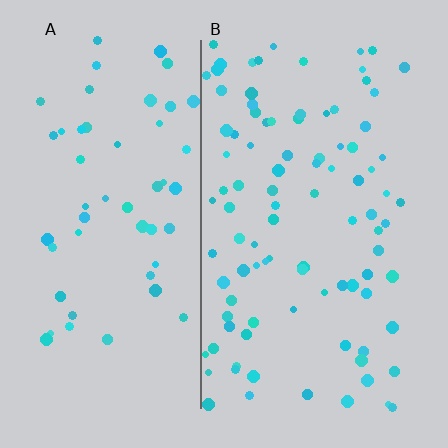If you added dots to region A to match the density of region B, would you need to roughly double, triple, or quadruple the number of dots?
Approximately double.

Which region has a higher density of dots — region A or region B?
B (the right).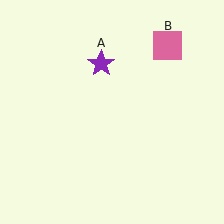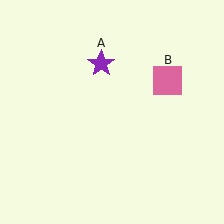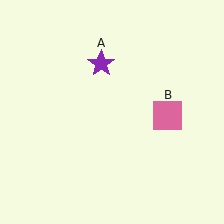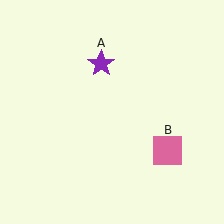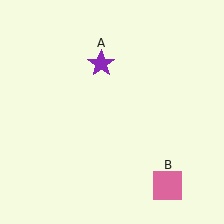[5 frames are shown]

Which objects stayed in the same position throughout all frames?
Purple star (object A) remained stationary.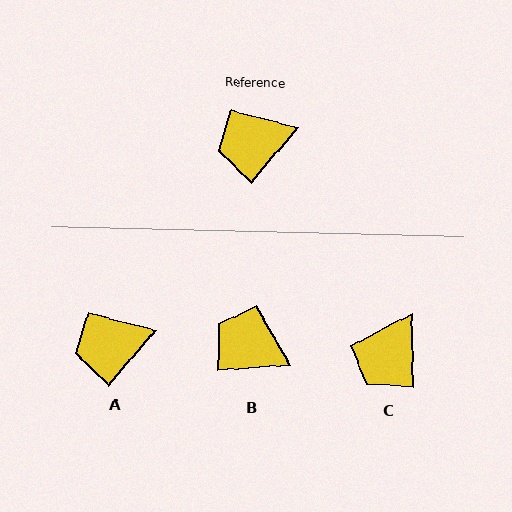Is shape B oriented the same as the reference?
No, it is off by about 46 degrees.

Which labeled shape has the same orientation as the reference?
A.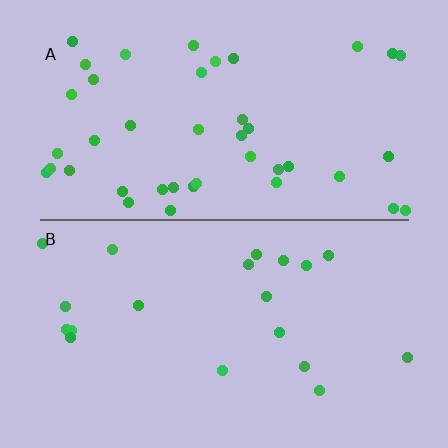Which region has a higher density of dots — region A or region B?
A (the top).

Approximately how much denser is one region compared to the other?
Approximately 2.2× — region A over region B.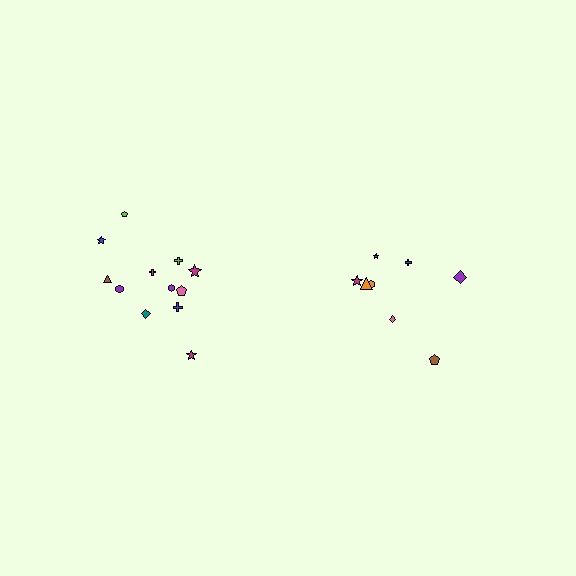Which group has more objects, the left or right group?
The left group.